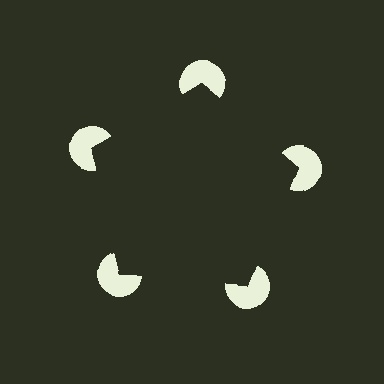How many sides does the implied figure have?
5 sides.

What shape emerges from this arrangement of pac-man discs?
An illusory pentagon — its edges are inferred from the aligned wedge cuts in the pac-man discs, not physically drawn.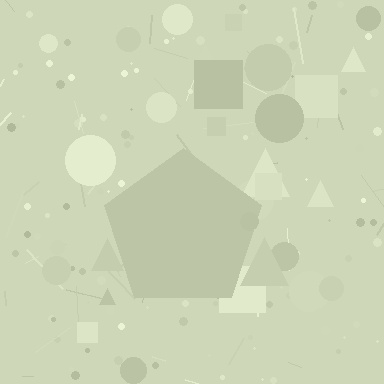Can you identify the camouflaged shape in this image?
The camouflaged shape is a pentagon.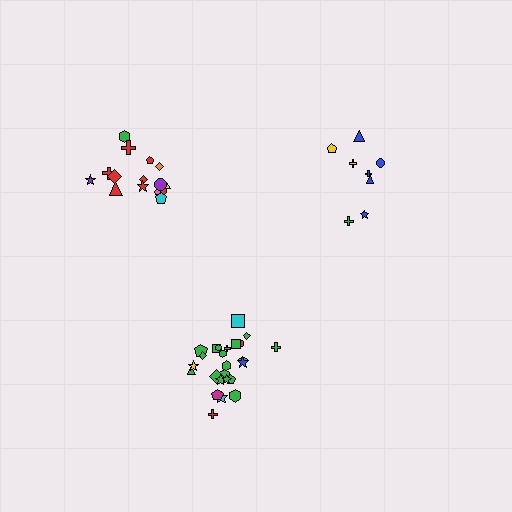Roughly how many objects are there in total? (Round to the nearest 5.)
Roughly 50 objects in total.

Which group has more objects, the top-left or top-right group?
The top-left group.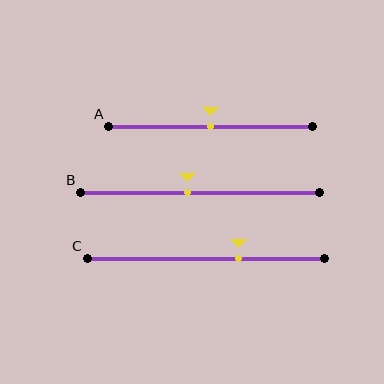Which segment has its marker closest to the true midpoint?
Segment A has its marker closest to the true midpoint.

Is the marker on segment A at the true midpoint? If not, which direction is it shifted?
Yes, the marker on segment A is at the true midpoint.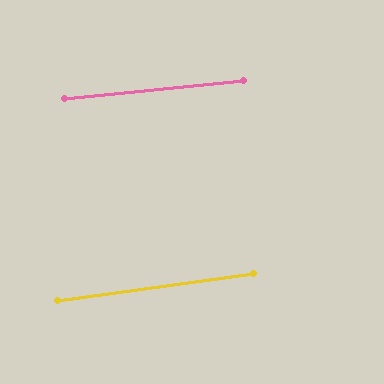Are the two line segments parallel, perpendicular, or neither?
Parallel — their directions differ by only 2.0°.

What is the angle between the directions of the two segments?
Approximately 2 degrees.